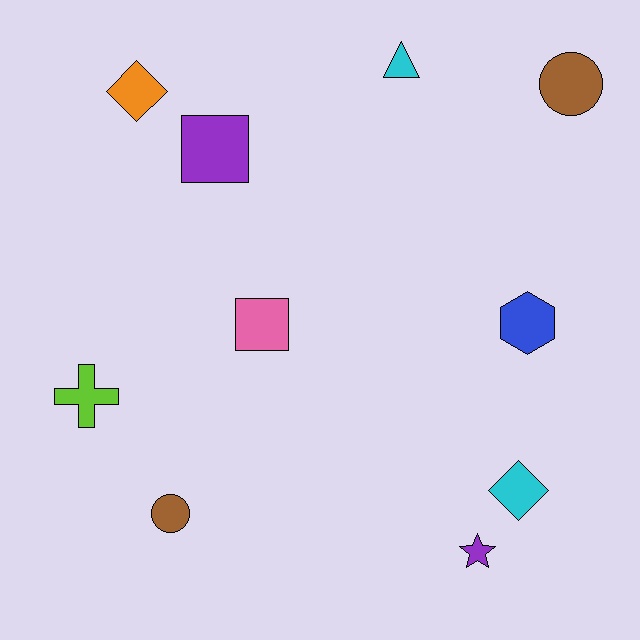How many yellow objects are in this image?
There are no yellow objects.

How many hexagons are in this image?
There is 1 hexagon.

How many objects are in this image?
There are 10 objects.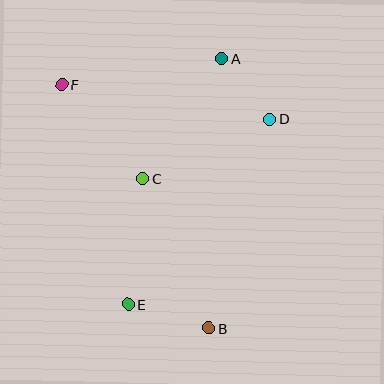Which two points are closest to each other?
Points A and D are closest to each other.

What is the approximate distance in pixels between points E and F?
The distance between E and F is approximately 230 pixels.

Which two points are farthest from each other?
Points B and F are farthest from each other.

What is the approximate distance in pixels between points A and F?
The distance between A and F is approximately 163 pixels.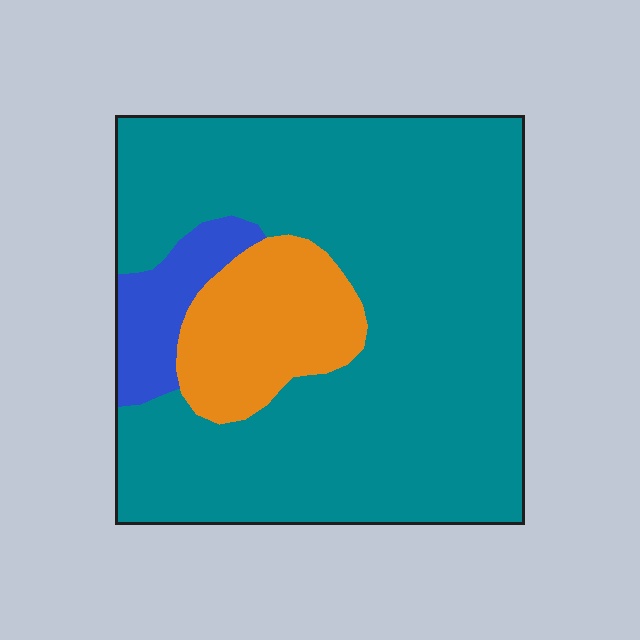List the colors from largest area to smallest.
From largest to smallest: teal, orange, blue.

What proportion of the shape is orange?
Orange covers roughly 15% of the shape.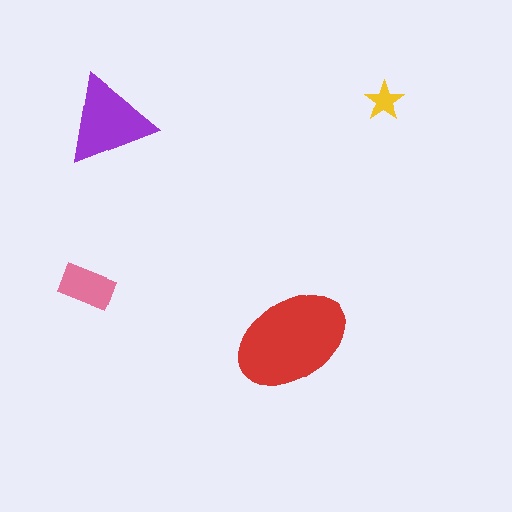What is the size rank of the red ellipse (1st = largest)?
1st.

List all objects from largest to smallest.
The red ellipse, the purple triangle, the pink rectangle, the yellow star.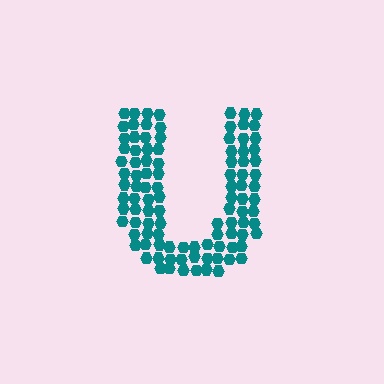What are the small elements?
The small elements are hexagons.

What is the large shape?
The large shape is the letter U.